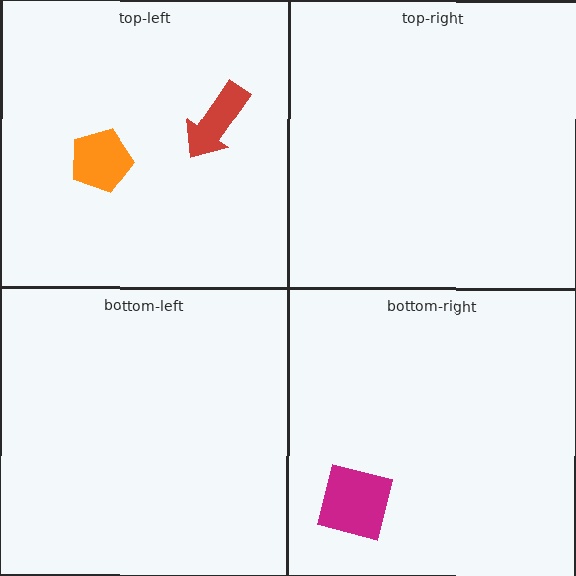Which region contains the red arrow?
The top-left region.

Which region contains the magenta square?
The bottom-right region.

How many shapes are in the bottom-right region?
1.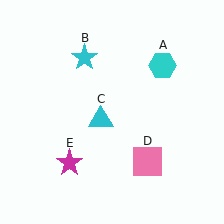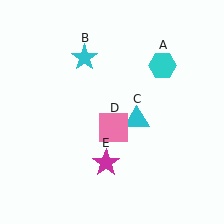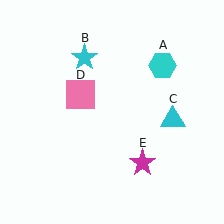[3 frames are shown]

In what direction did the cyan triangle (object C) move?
The cyan triangle (object C) moved right.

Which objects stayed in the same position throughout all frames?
Cyan hexagon (object A) and cyan star (object B) remained stationary.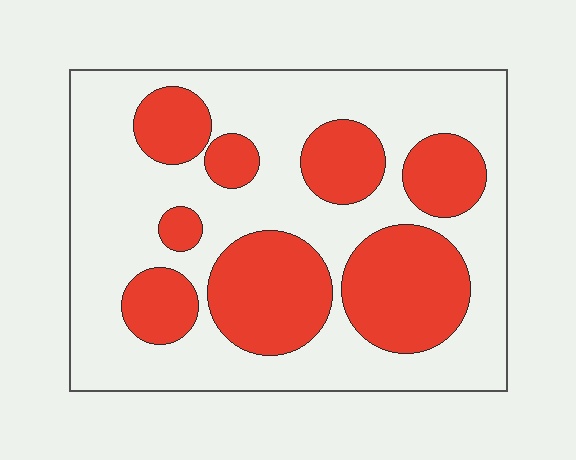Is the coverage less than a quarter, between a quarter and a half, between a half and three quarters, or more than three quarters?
Between a quarter and a half.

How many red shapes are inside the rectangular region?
8.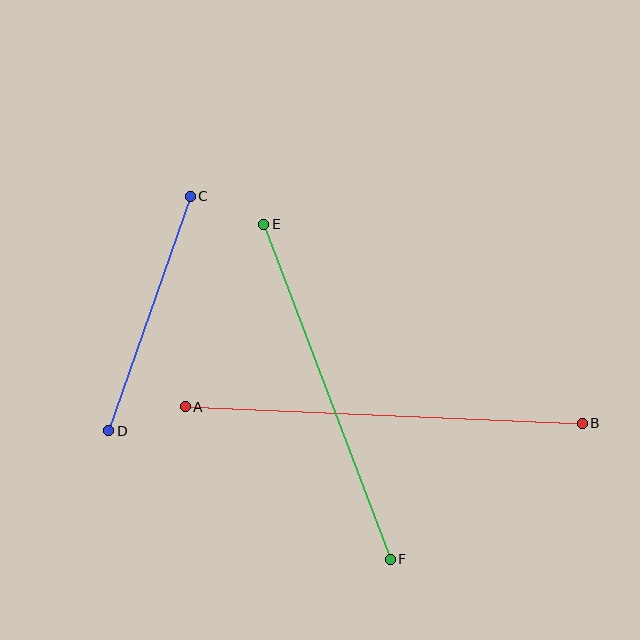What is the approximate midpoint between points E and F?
The midpoint is at approximately (327, 392) pixels.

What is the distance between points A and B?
The distance is approximately 397 pixels.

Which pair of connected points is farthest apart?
Points A and B are farthest apart.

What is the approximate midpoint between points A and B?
The midpoint is at approximately (384, 415) pixels.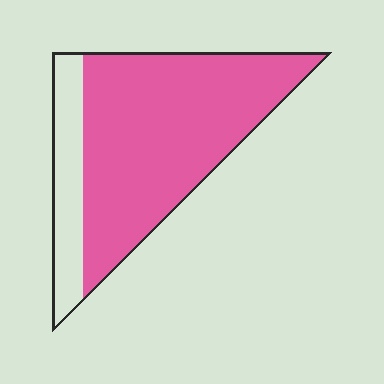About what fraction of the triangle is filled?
About four fifths (4/5).